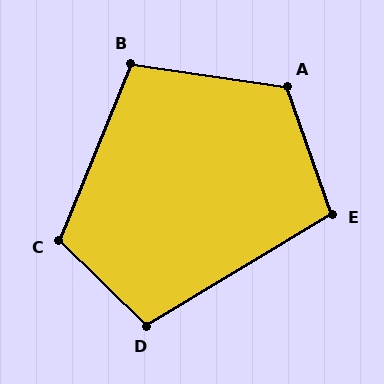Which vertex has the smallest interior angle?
E, at approximately 102 degrees.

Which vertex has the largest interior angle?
A, at approximately 118 degrees.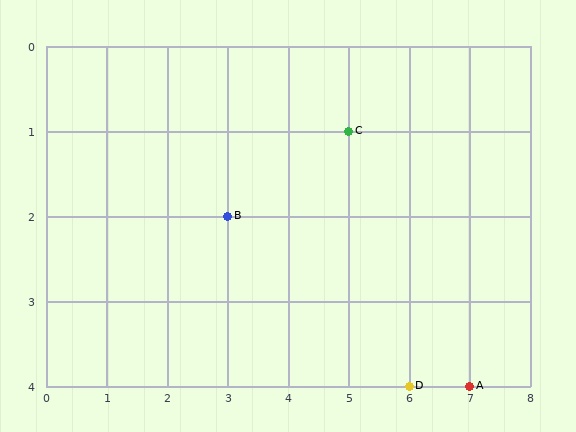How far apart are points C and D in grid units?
Points C and D are 1 column and 3 rows apart (about 3.2 grid units diagonally).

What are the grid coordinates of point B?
Point B is at grid coordinates (3, 2).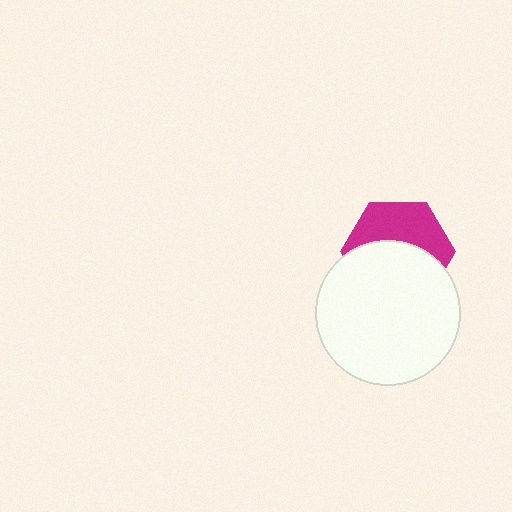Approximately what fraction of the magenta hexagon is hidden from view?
Roughly 54% of the magenta hexagon is hidden behind the white circle.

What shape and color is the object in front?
The object in front is a white circle.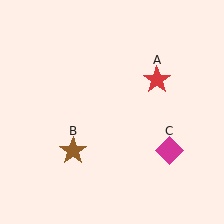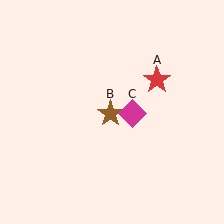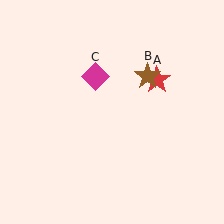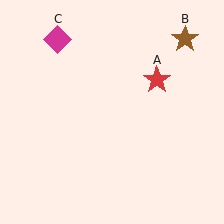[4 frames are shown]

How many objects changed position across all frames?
2 objects changed position: brown star (object B), magenta diamond (object C).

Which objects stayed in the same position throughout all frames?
Red star (object A) remained stationary.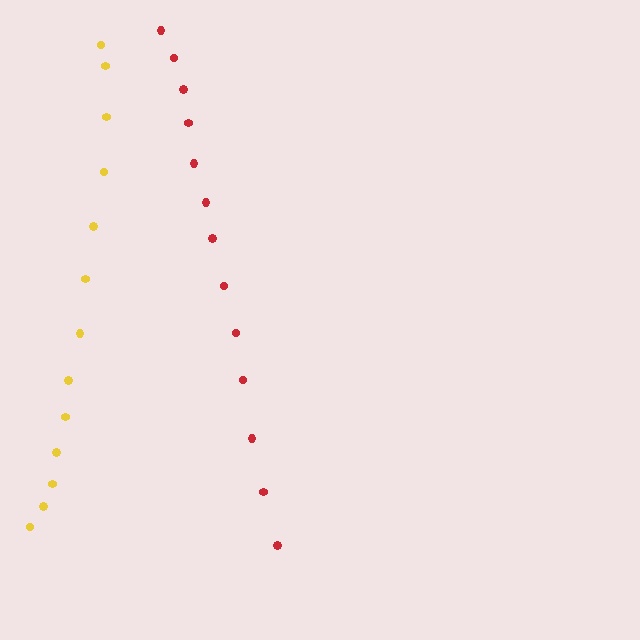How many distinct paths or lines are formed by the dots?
There are 2 distinct paths.